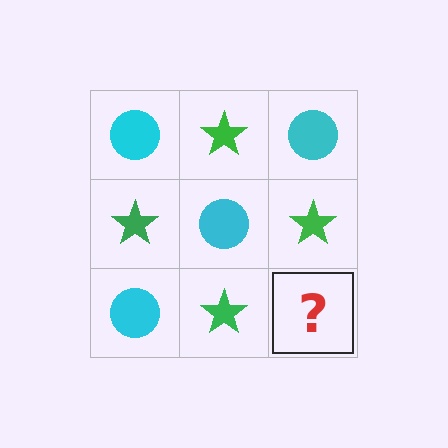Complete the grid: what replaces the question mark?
The question mark should be replaced with a cyan circle.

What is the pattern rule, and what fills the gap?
The rule is that it alternates cyan circle and green star in a checkerboard pattern. The gap should be filled with a cyan circle.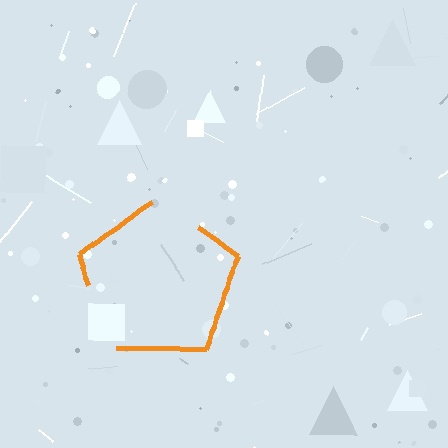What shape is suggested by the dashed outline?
The dashed outline suggests a pentagon.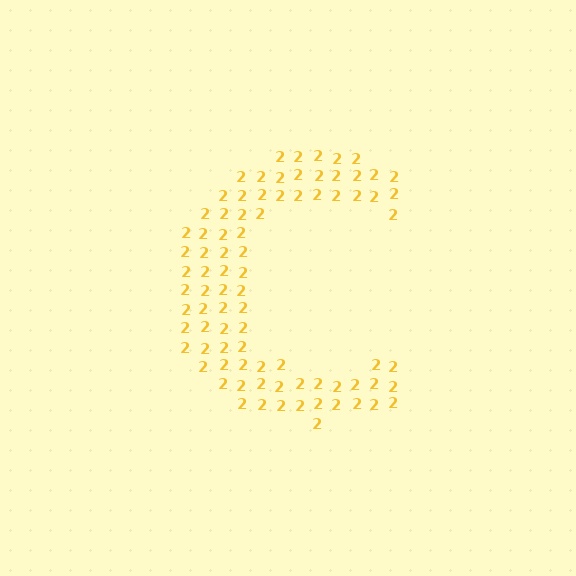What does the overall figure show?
The overall figure shows the letter C.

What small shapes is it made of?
It is made of small digit 2's.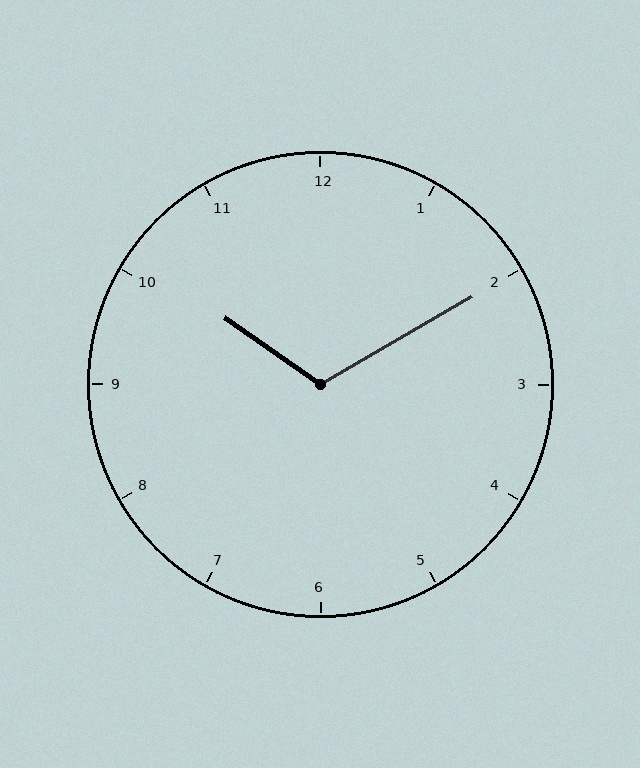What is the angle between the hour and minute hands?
Approximately 115 degrees.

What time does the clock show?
10:10.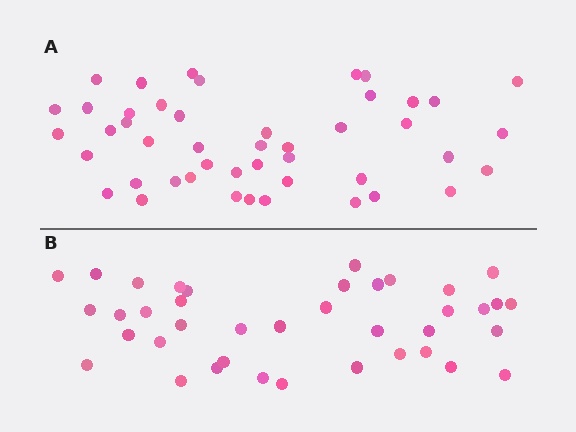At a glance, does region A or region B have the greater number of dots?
Region A (the top region) has more dots.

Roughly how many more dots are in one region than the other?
Region A has roughly 8 or so more dots than region B.